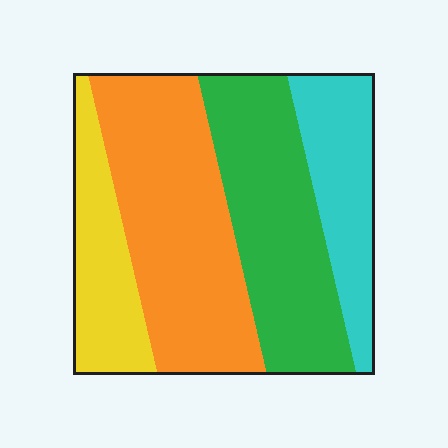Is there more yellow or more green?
Green.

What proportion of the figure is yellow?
Yellow covers roughly 15% of the figure.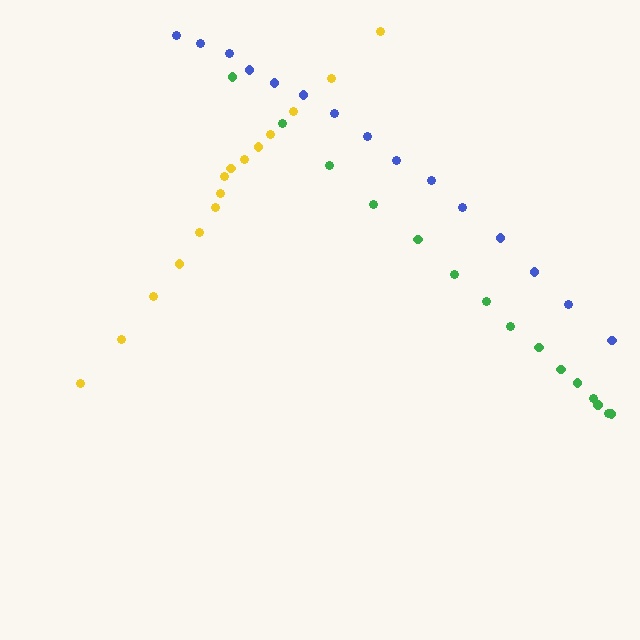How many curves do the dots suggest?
There are 3 distinct paths.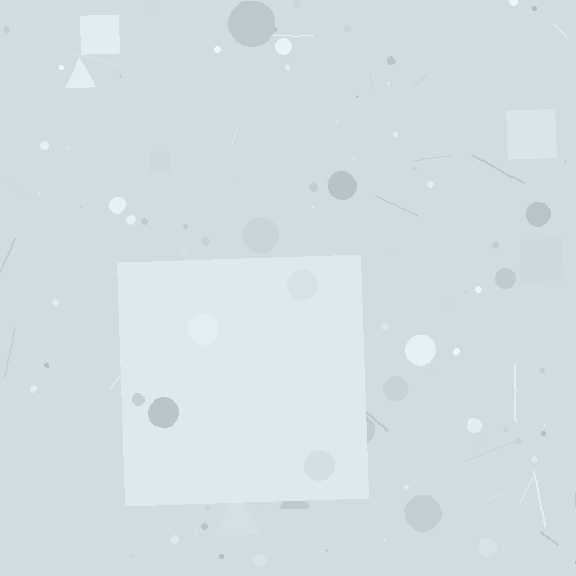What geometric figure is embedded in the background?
A square is embedded in the background.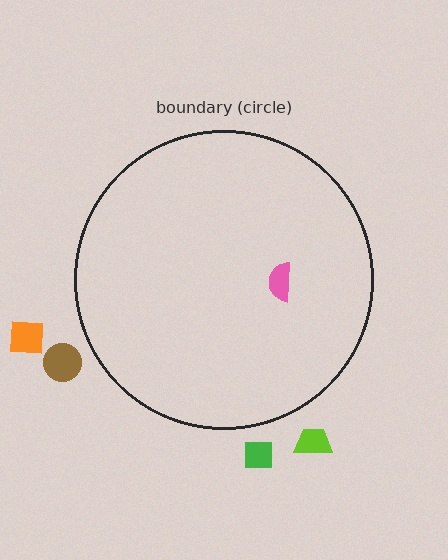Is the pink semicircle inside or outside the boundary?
Inside.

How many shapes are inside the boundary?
1 inside, 4 outside.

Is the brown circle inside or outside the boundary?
Outside.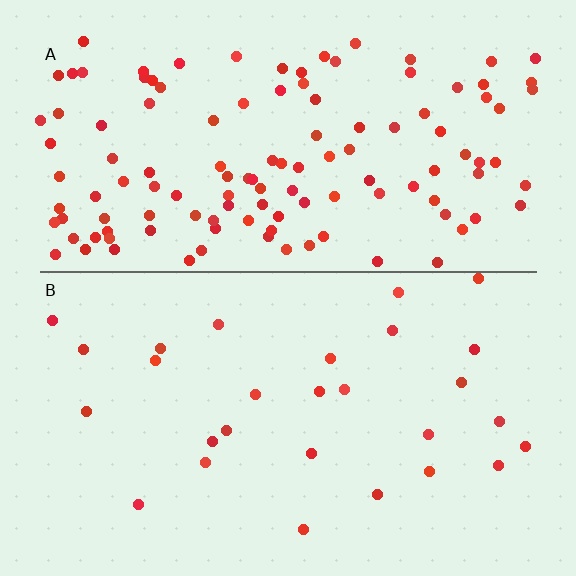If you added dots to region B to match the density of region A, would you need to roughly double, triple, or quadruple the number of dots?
Approximately quadruple.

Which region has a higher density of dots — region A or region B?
A (the top).